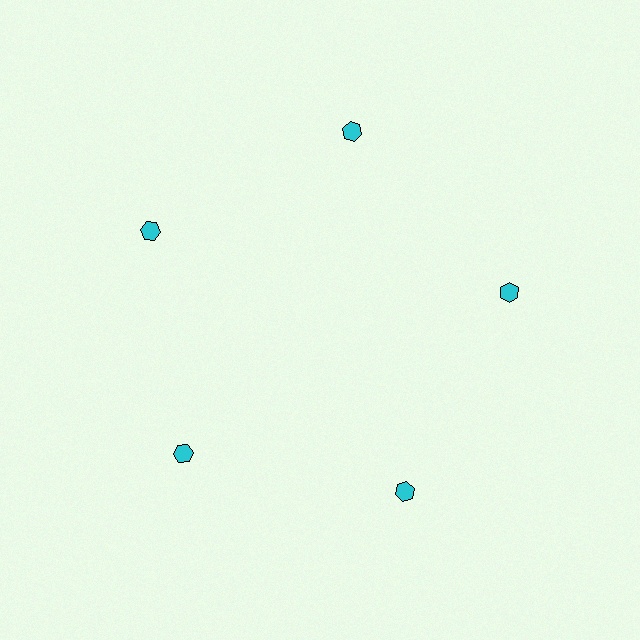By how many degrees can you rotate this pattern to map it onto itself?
The pattern maps onto itself every 72 degrees of rotation.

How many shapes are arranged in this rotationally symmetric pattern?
There are 5 shapes, arranged in 5 groups of 1.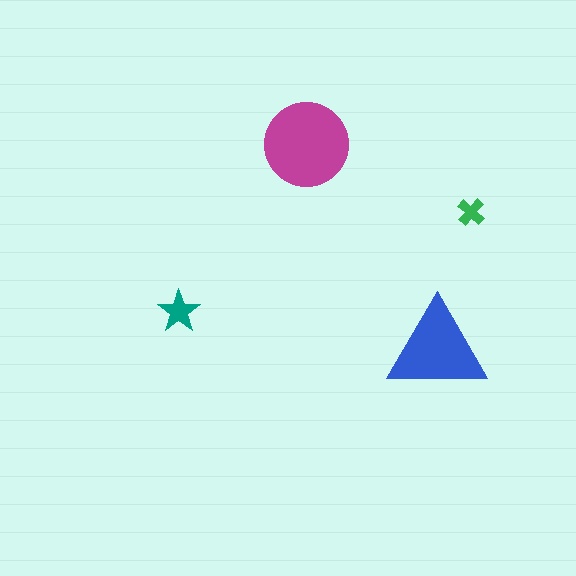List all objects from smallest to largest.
The green cross, the teal star, the blue triangle, the magenta circle.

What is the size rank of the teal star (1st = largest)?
3rd.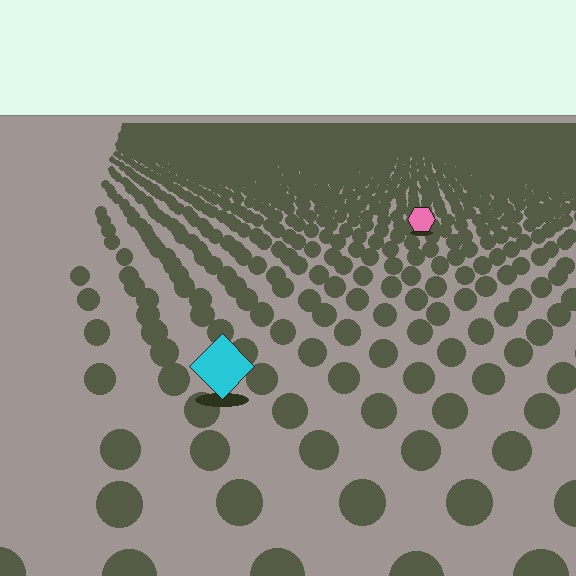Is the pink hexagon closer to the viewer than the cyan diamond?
No. The cyan diamond is closer — you can tell from the texture gradient: the ground texture is coarser near it.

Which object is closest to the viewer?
The cyan diamond is closest. The texture marks near it are larger and more spread out.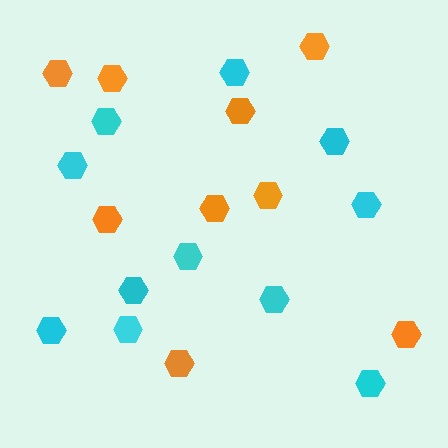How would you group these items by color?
There are 2 groups: one group of orange hexagons (9) and one group of cyan hexagons (11).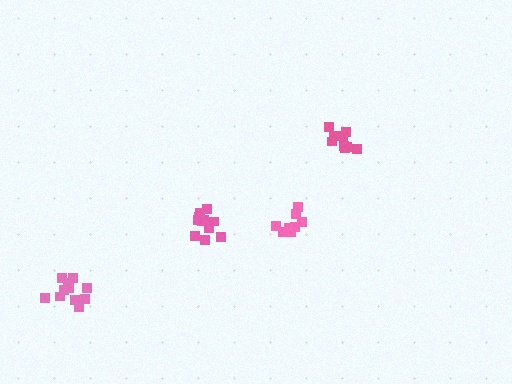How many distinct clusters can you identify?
There are 4 distinct clusters.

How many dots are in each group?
Group 1: 11 dots, Group 2: 11 dots, Group 3: 9 dots, Group 4: 8 dots (39 total).